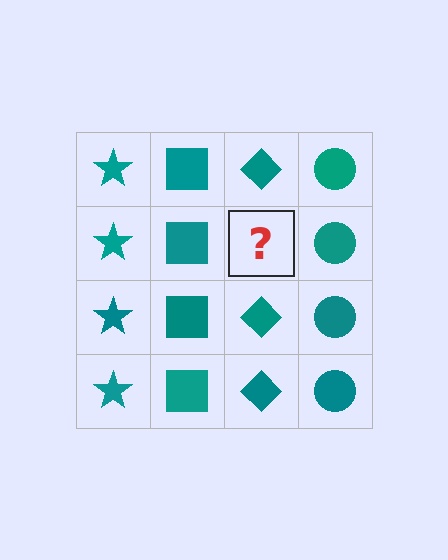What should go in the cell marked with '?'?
The missing cell should contain a teal diamond.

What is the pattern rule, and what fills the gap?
The rule is that each column has a consistent shape. The gap should be filled with a teal diamond.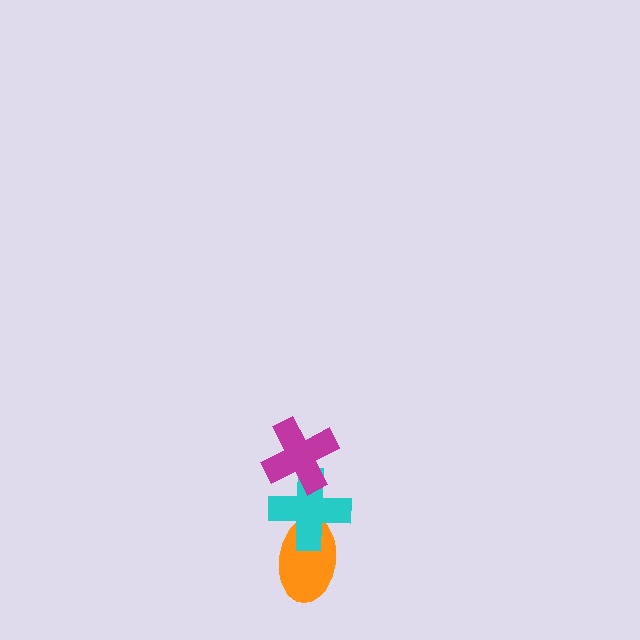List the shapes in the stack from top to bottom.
From top to bottom: the magenta cross, the cyan cross, the orange ellipse.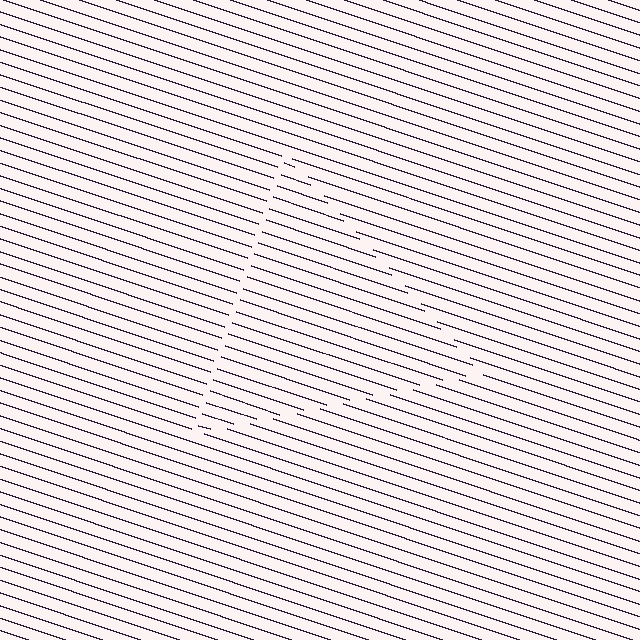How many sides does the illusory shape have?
3 sides — the line-ends trace a triangle.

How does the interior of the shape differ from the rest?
The interior of the shape contains the same grating, shifted by half a period — the contour is defined by the phase discontinuity where line-ends from the inner and outer gratings abut.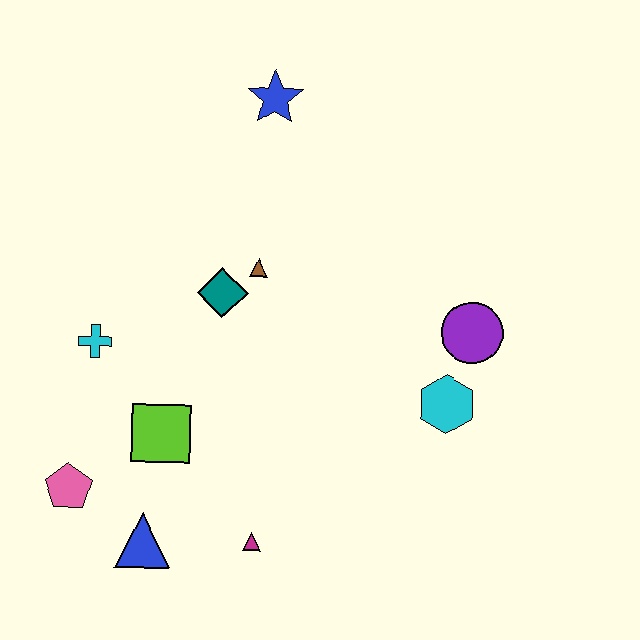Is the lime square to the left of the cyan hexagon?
Yes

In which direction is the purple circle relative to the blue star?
The purple circle is below the blue star.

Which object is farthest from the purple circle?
The pink pentagon is farthest from the purple circle.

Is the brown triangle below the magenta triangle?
No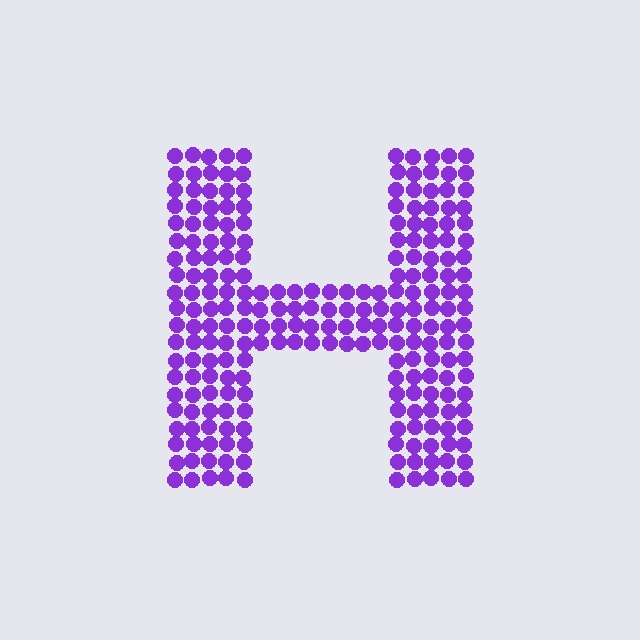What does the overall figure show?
The overall figure shows the letter H.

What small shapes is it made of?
It is made of small circles.